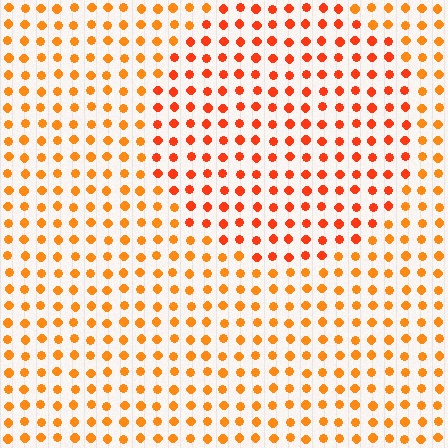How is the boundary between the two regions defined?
The boundary is defined purely by a slight shift in hue (about 21 degrees). Spacing, size, and orientation are identical on both sides.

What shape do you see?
I see a circle.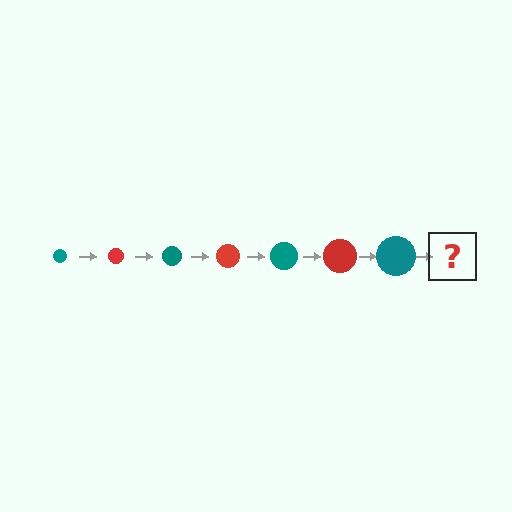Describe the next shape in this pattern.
It should be a red circle, larger than the previous one.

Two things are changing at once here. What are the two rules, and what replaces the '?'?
The two rules are that the circle grows larger each step and the color cycles through teal and red. The '?' should be a red circle, larger than the previous one.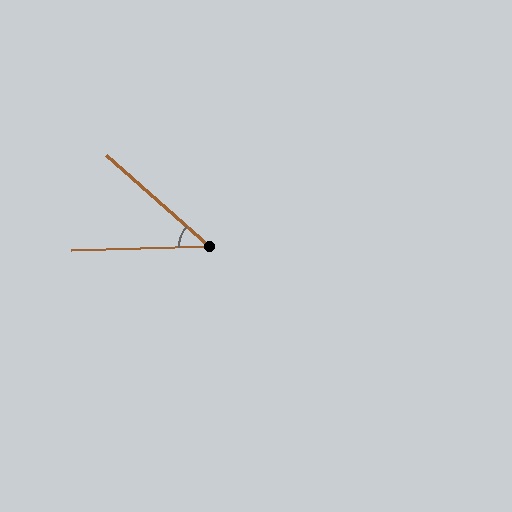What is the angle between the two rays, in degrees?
Approximately 43 degrees.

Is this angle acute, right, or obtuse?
It is acute.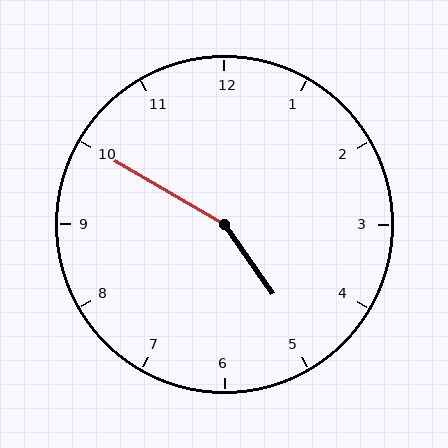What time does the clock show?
4:50.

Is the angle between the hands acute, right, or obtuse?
It is obtuse.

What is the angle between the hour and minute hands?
Approximately 155 degrees.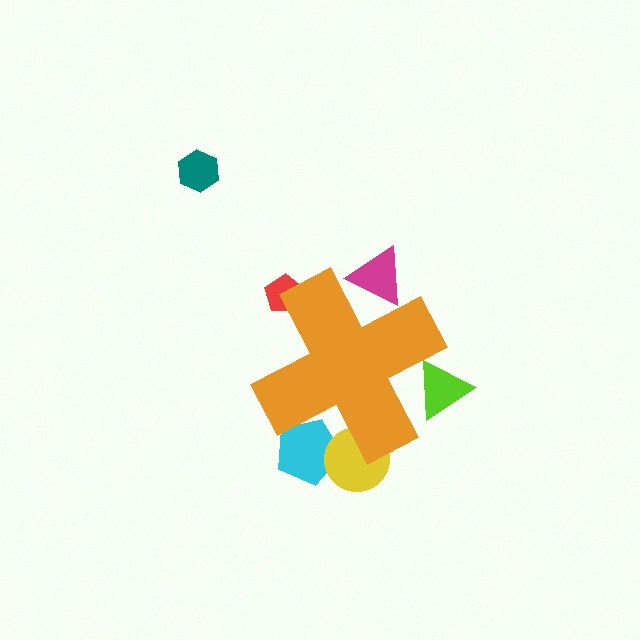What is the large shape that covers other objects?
An orange cross.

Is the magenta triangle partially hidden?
Yes, the magenta triangle is partially hidden behind the orange cross.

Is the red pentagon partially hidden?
Yes, the red pentagon is partially hidden behind the orange cross.